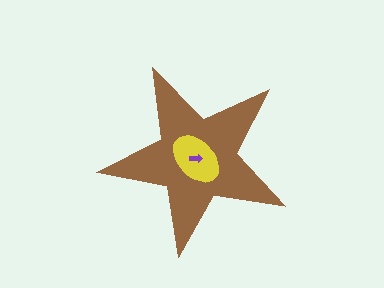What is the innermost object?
The purple arrow.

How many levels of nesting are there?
3.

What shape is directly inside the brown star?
The yellow ellipse.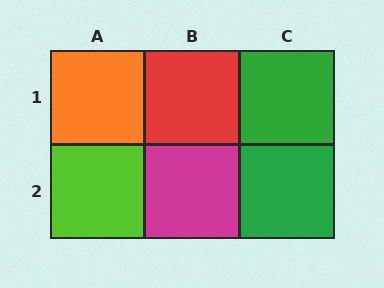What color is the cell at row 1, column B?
Red.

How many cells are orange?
1 cell is orange.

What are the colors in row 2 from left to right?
Lime, magenta, green.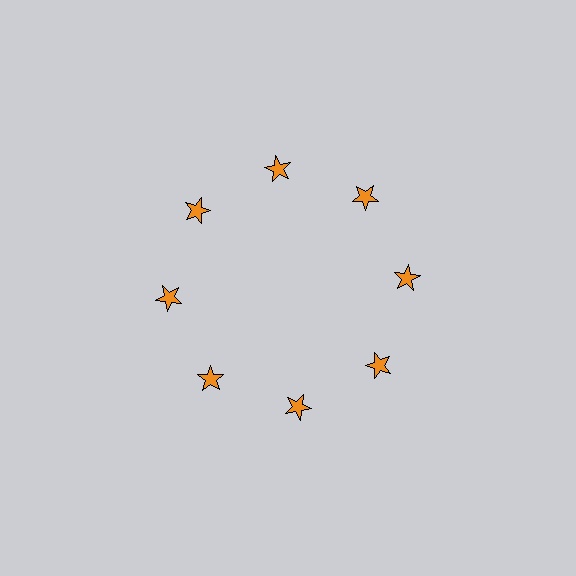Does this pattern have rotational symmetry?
Yes, this pattern has 8-fold rotational symmetry. It looks the same after rotating 45 degrees around the center.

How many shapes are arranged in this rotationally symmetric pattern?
There are 8 shapes, arranged in 8 groups of 1.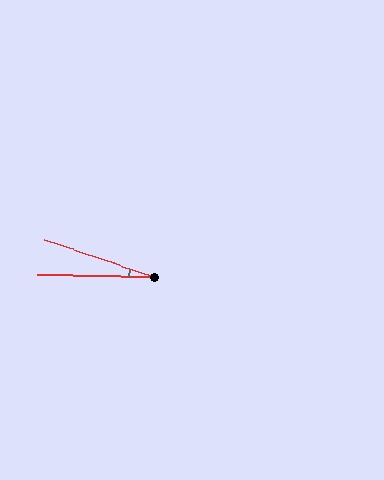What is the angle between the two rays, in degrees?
Approximately 18 degrees.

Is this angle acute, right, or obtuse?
It is acute.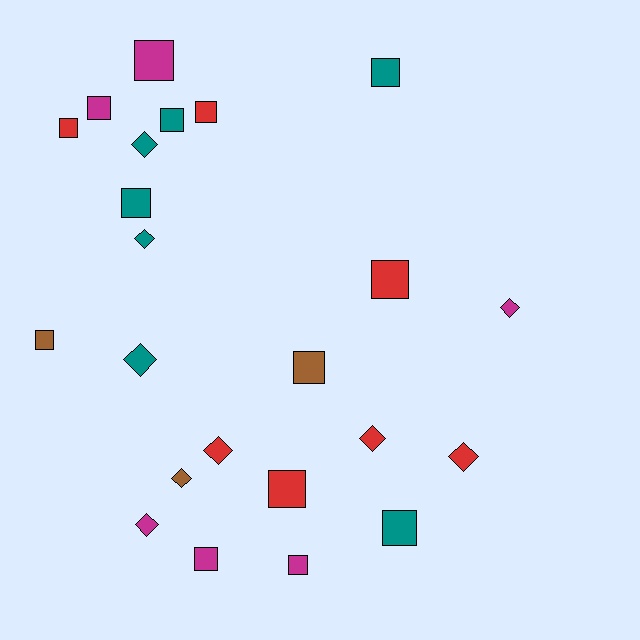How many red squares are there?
There are 4 red squares.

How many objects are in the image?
There are 23 objects.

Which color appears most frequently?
Teal, with 7 objects.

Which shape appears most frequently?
Square, with 14 objects.